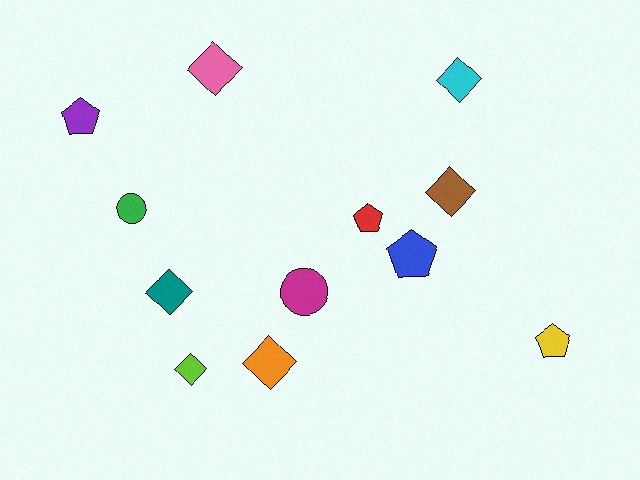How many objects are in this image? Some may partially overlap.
There are 12 objects.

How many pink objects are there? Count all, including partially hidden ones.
There is 1 pink object.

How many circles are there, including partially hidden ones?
There are 2 circles.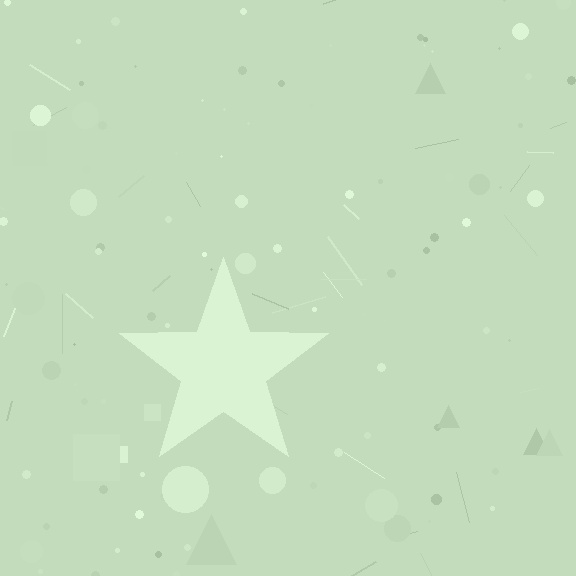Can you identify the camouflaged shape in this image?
The camouflaged shape is a star.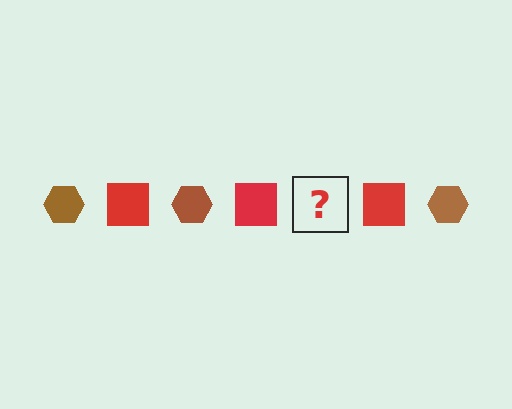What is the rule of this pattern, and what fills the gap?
The rule is that the pattern alternates between brown hexagon and red square. The gap should be filled with a brown hexagon.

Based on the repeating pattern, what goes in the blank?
The blank should be a brown hexagon.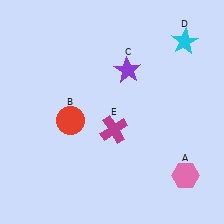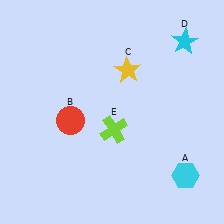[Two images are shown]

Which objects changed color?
A changed from pink to cyan. C changed from purple to yellow. E changed from magenta to lime.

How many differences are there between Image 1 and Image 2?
There are 3 differences between the two images.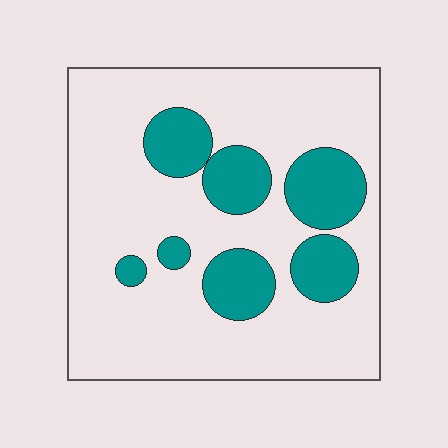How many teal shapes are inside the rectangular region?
7.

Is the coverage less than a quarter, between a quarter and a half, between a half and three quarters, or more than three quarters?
Less than a quarter.